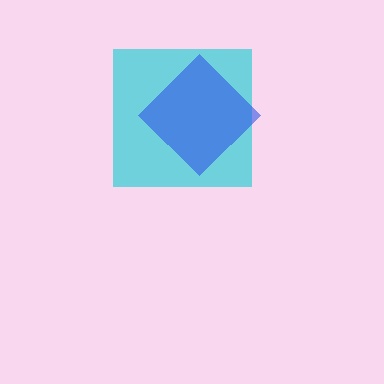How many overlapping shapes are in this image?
There are 2 overlapping shapes in the image.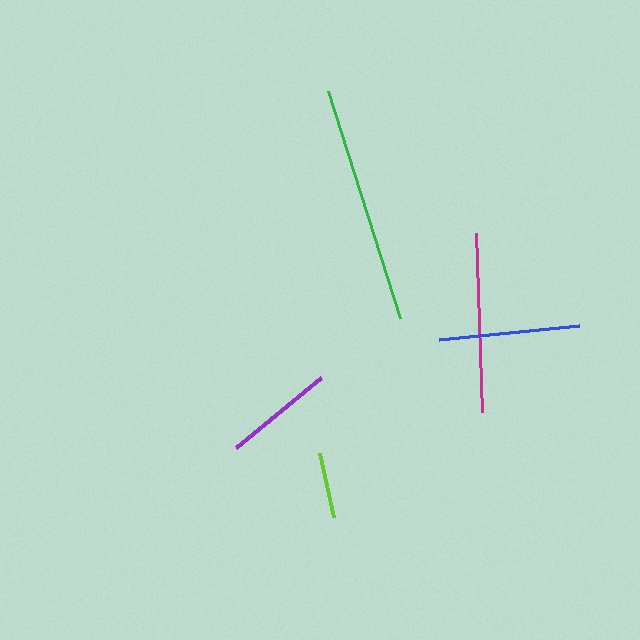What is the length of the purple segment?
The purple segment is approximately 111 pixels long.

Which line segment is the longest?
The green line is the longest at approximately 239 pixels.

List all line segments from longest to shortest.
From longest to shortest: green, magenta, blue, purple, lime.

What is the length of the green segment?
The green segment is approximately 239 pixels long.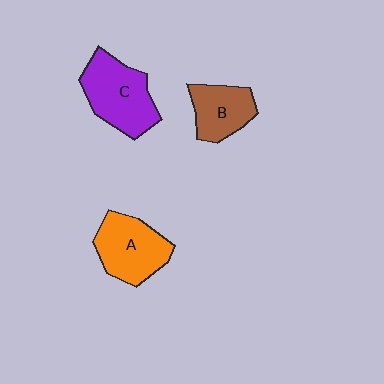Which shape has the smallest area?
Shape B (brown).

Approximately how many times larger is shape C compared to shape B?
Approximately 1.4 times.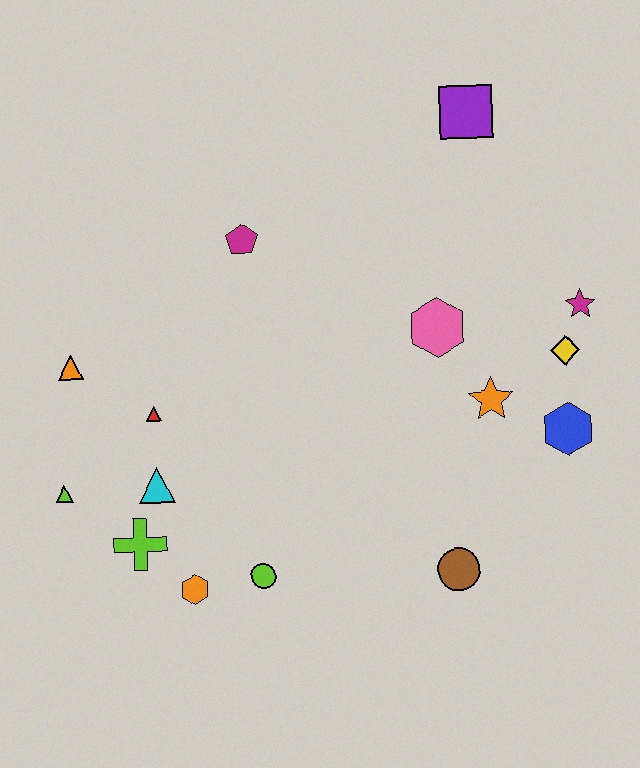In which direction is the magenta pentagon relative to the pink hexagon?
The magenta pentagon is to the left of the pink hexagon.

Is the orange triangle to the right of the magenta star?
No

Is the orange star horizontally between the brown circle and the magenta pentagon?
No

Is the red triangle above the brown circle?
Yes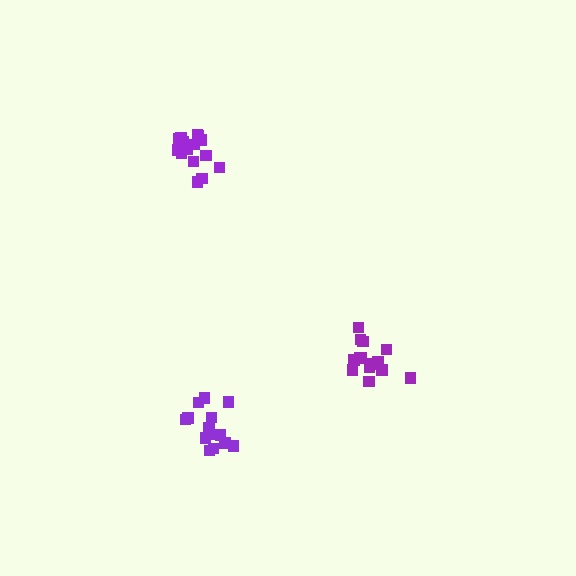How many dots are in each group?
Group 1: 15 dots, Group 2: 14 dots, Group 3: 14 dots (43 total).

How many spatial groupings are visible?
There are 3 spatial groupings.